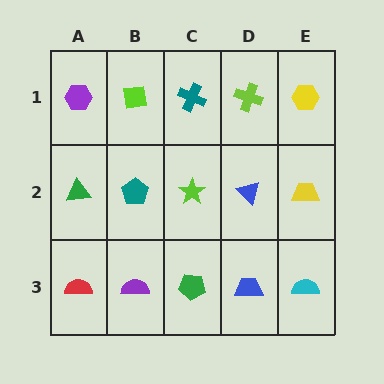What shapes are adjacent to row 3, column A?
A green triangle (row 2, column A), a purple semicircle (row 3, column B).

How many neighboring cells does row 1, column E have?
2.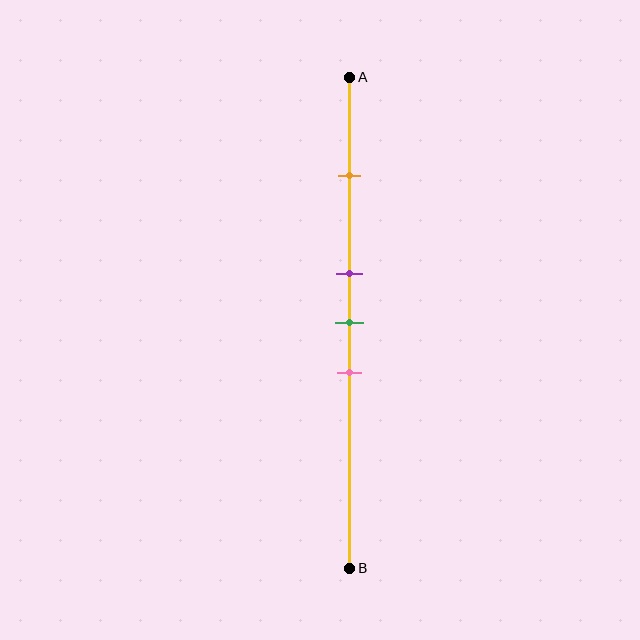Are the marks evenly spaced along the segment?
No, the marks are not evenly spaced.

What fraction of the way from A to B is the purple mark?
The purple mark is approximately 40% (0.4) of the way from A to B.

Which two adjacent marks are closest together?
The purple and green marks are the closest adjacent pair.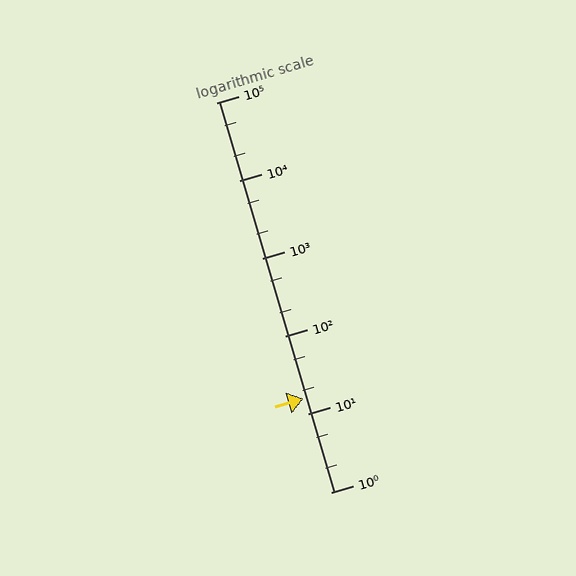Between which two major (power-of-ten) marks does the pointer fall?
The pointer is between 10 and 100.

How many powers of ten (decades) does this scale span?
The scale spans 5 decades, from 1 to 100000.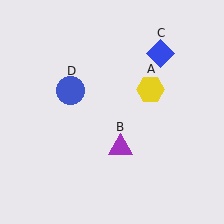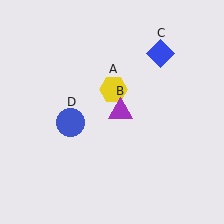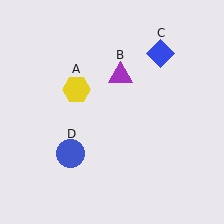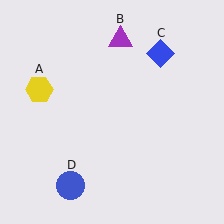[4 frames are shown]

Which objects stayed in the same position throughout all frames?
Blue diamond (object C) remained stationary.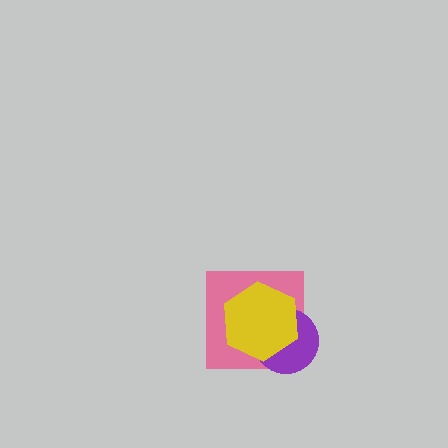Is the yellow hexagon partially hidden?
No, no other shape covers it.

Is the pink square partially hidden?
Yes, it is partially covered by another shape.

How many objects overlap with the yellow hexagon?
2 objects overlap with the yellow hexagon.